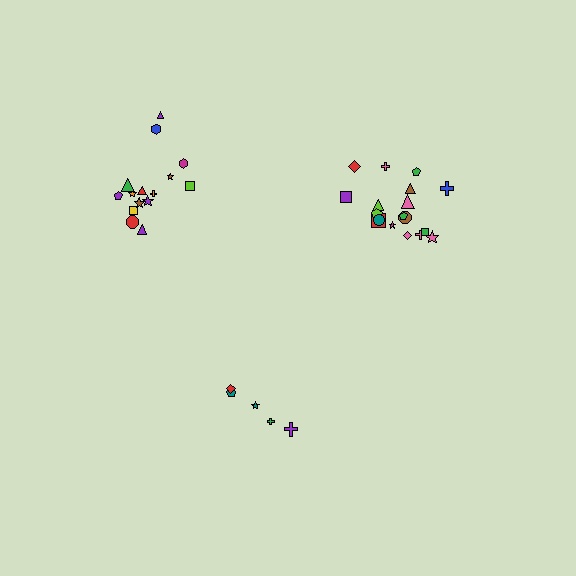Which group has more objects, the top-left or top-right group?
The top-right group.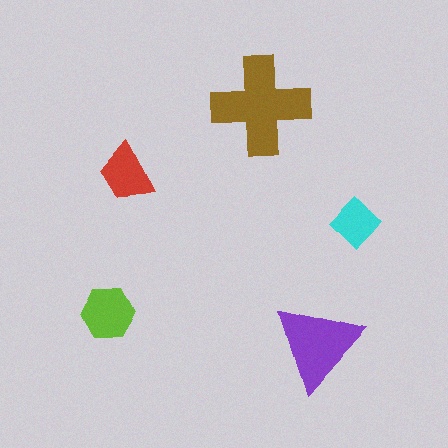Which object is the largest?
The brown cross.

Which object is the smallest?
The cyan diamond.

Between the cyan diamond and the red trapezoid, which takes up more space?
The red trapezoid.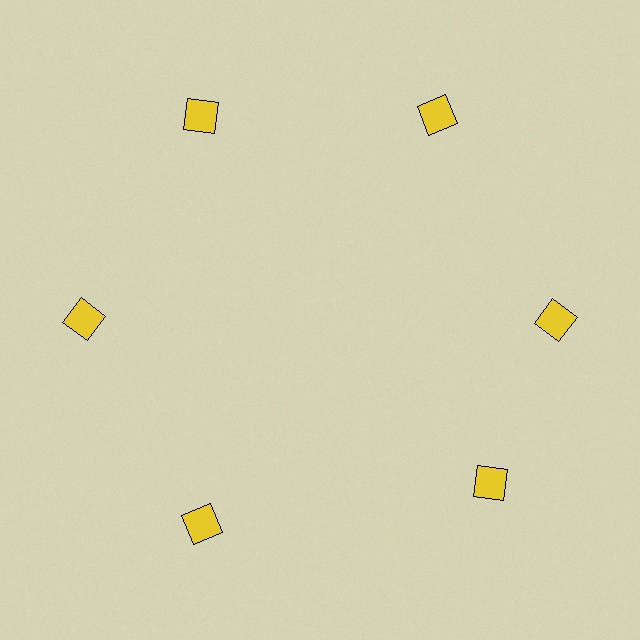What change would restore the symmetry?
The symmetry would be restored by rotating it back into even spacing with its neighbors so that all 6 squares sit at equal angles and equal distance from the center.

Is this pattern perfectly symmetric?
No. The 6 yellow squares are arranged in a ring, but one element near the 5 o'clock position is rotated out of alignment along the ring, breaking the 6-fold rotational symmetry.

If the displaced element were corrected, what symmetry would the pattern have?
It would have 6-fold rotational symmetry — the pattern would map onto itself every 60 degrees.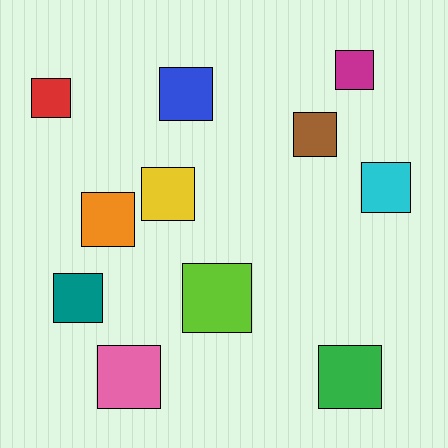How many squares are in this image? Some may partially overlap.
There are 11 squares.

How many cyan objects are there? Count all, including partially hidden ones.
There is 1 cyan object.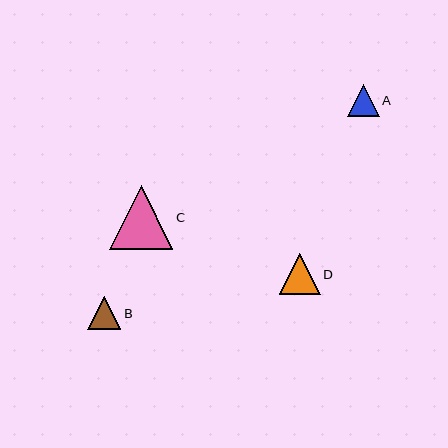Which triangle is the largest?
Triangle C is the largest with a size of approximately 64 pixels.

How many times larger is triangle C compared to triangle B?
Triangle C is approximately 1.9 times the size of triangle B.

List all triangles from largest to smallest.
From largest to smallest: C, D, B, A.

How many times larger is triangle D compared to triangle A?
Triangle D is approximately 1.3 times the size of triangle A.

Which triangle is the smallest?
Triangle A is the smallest with a size of approximately 32 pixels.